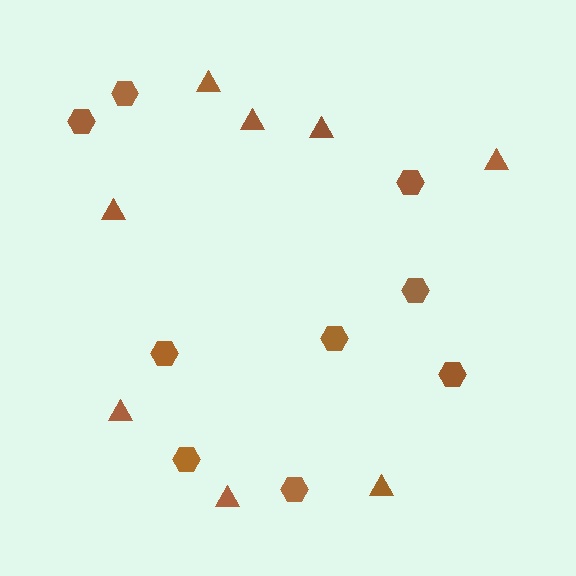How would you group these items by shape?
There are 2 groups: one group of hexagons (9) and one group of triangles (8).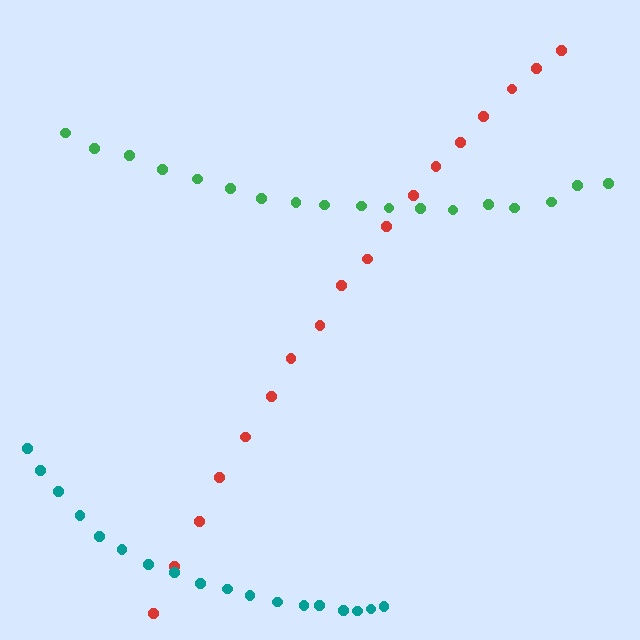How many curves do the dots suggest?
There are 3 distinct paths.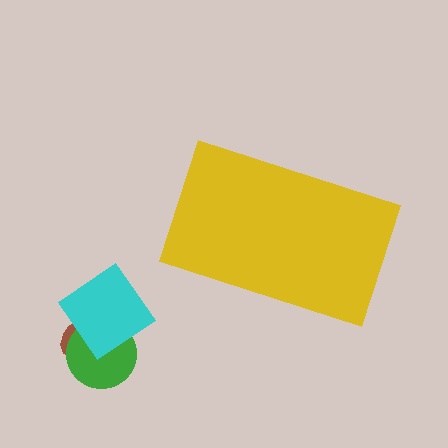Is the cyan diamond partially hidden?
No, the cyan diamond is fully visible.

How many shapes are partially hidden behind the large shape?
0 shapes are partially hidden.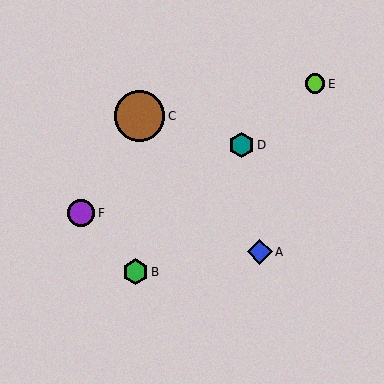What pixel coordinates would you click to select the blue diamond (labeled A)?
Click at (260, 252) to select the blue diamond A.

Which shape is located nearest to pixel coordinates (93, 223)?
The purple circle (labeled F) at (81, 213) is nearest to that location.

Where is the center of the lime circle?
The center of the lime circle is at (315, 84).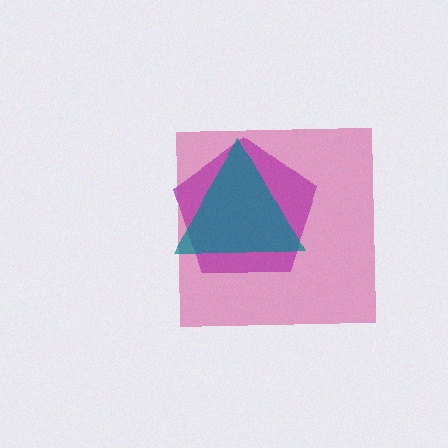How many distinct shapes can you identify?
There are 3 distinct shapes: a purple pentagon, a magenta square, a teal triangle.